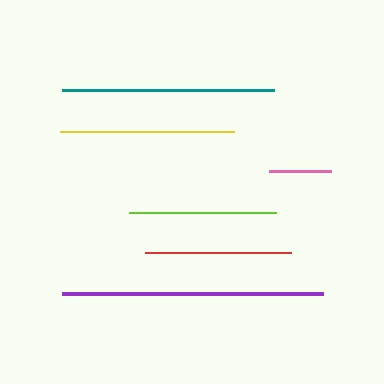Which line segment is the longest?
The purple line is the longest at approximately 261 pixels.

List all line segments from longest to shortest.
From longest to shortest: purple, teal, yellow, lime, red, pink.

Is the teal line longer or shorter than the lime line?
The teal line is longer than the lime line.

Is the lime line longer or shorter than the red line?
The lime line is longer than the red line.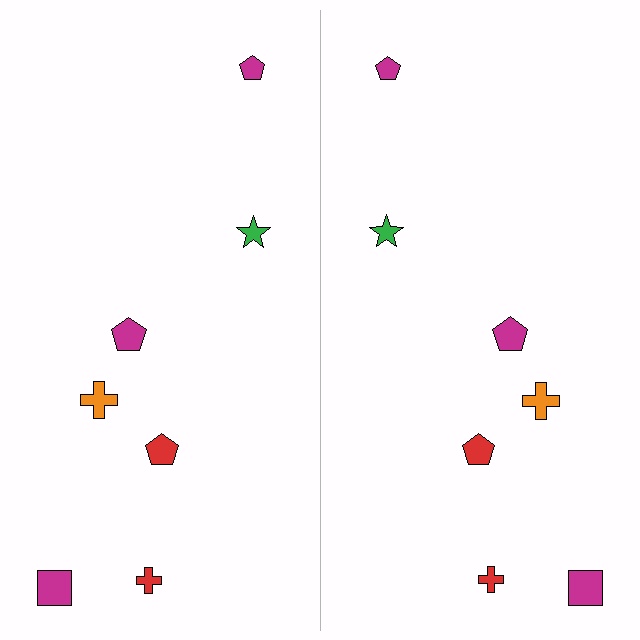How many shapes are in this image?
There are 14 shapes in this image.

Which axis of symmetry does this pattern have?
The pattern has a vertical axis of symmetry running through the center of the image.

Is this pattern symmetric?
Yes, this pattern has bilateral (reflection) symmetry.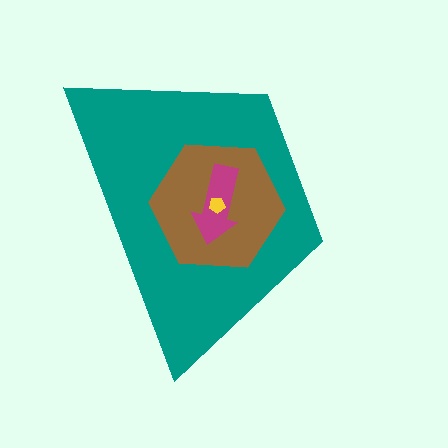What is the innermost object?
The yellow pentagon.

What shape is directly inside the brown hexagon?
The magenta arrow.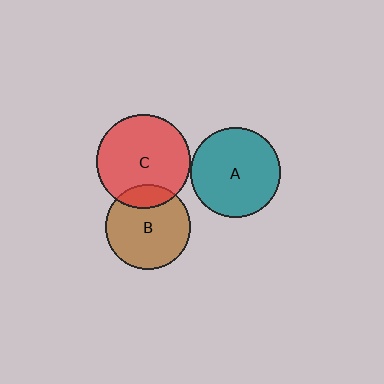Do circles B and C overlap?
Yes.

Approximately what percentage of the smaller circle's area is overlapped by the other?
Approximately 15%.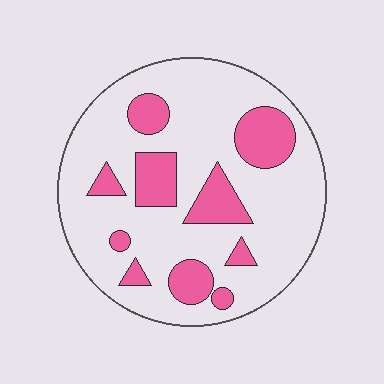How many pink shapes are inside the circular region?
10.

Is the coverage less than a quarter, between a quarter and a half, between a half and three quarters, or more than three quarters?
Less than a quarter.